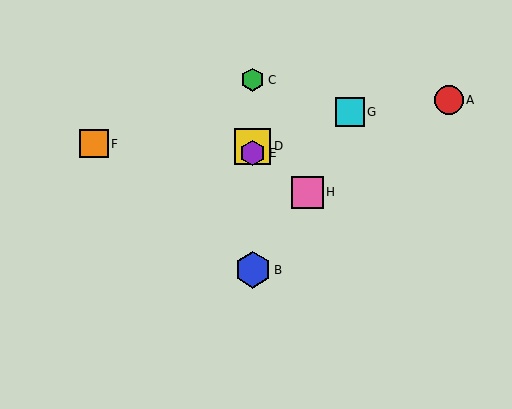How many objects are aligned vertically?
4 objects (B, C, D, E) are aligned vertically.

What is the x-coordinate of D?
Object D is at x≈253.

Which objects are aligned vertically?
Objects B, C, D, E are aligned vertically.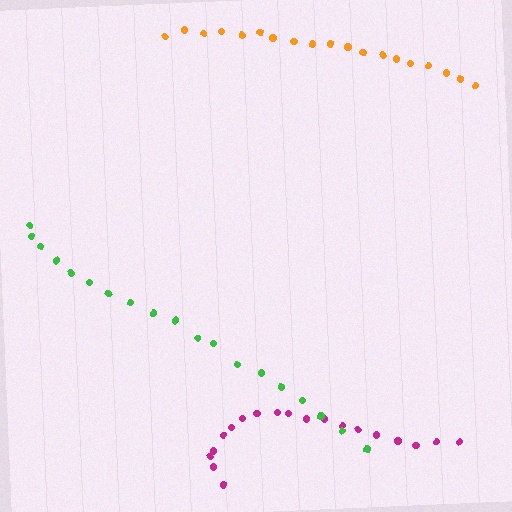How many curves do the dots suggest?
There are 3 distinct paths.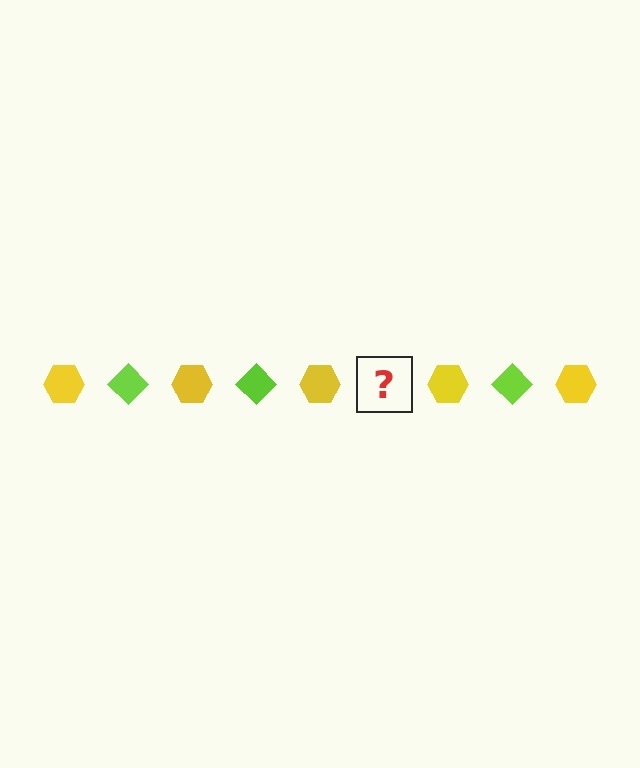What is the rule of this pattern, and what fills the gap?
The rule is that the pattern alternates between yellow hexagon and lime diamond. The gap should be filled with a lime diamond.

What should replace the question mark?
The question mark should be replaced with a lime diamond.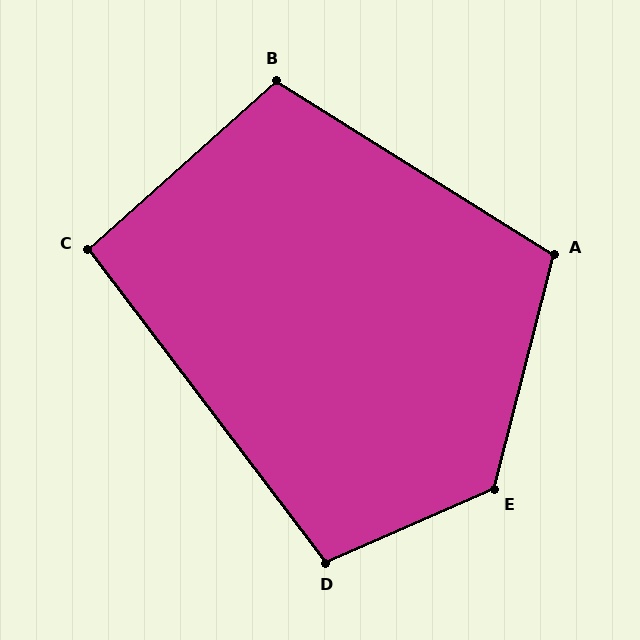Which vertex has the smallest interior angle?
C, at approximately 95 degrees.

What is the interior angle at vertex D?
Approximately 104 degrees (obtuse).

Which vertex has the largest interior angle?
E, at approximately 128 degrees.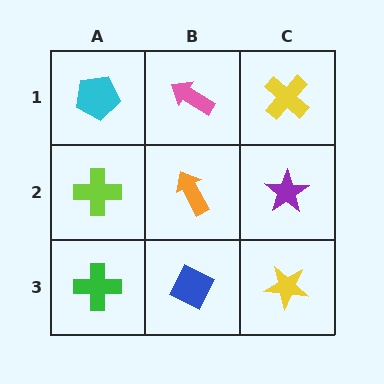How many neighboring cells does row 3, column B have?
3.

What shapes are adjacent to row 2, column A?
A cyan pentagon (row 1, column A), a green cross (row 3, column A), an orange arrow (row 2, column B).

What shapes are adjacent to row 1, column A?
A lime cross (row 2, column A), a pink arrow (row 1, column B).